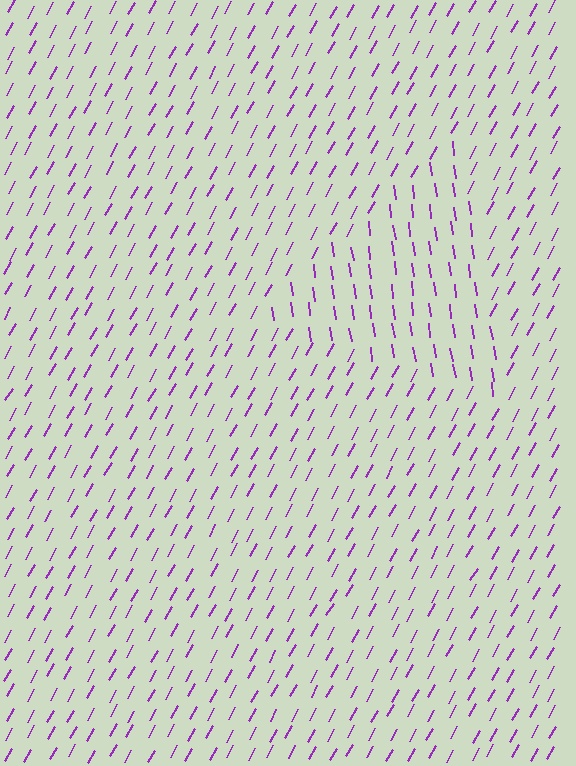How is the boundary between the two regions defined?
The boundary is defined purely by a change in line orientation (approximately 36 degrees difference). All lines are the same color and thickness.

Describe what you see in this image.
The image is filled with small purple line segments. A triangle region in the image has lines oriented differently from the surrounding lines, creating a visible texture boundary.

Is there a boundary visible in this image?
Yes, there is a texture boundary formed by a change in line orientation.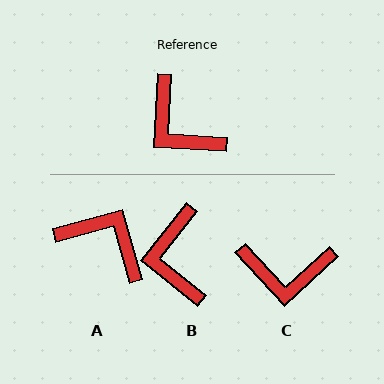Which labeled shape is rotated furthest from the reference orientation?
A, about 161 degrees away.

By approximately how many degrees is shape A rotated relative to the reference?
Approximately 161 degrees clockwise.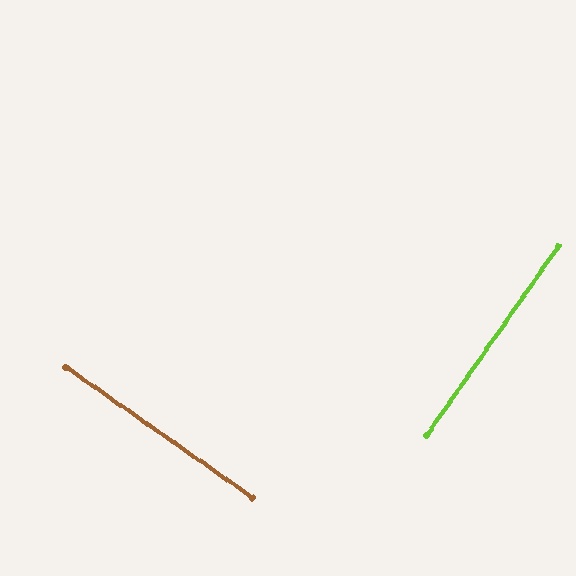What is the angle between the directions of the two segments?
Approximately 90 degrees.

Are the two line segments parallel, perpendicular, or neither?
Perpendicular — they meet at approximately 90°.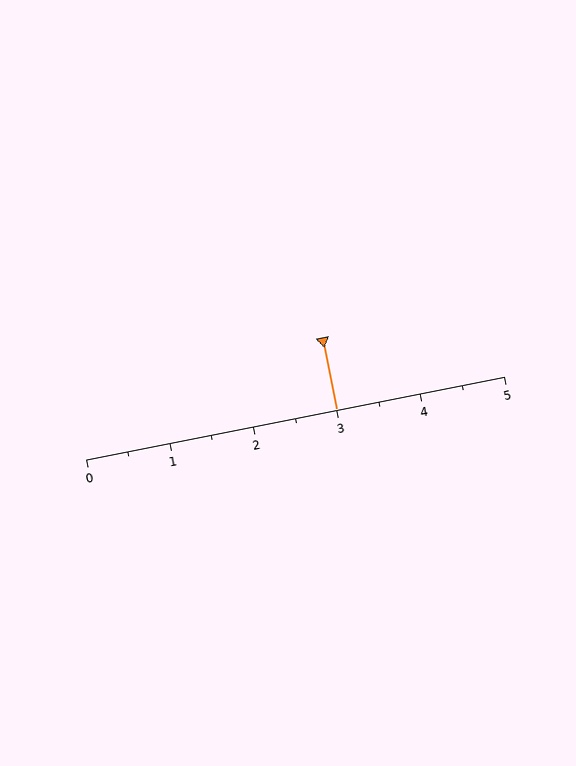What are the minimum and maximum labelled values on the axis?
The axis runs from 0 to 5.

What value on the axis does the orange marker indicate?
The marker indicates approximately 3.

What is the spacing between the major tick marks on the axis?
The major ticks are spaced 1 apart.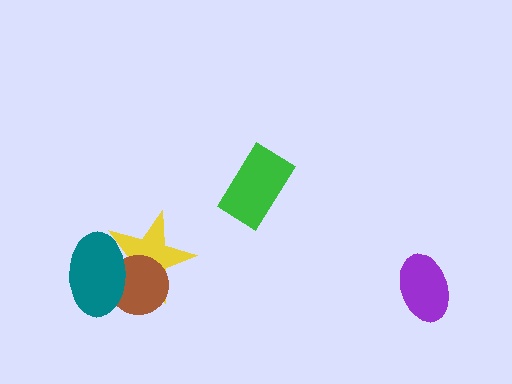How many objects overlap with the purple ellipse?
0 objects overlap with the purple ellipse.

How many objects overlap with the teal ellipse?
2 objects overlap with the teal ellipse.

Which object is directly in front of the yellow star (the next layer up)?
The brown circle is directly in front of the yellow star.